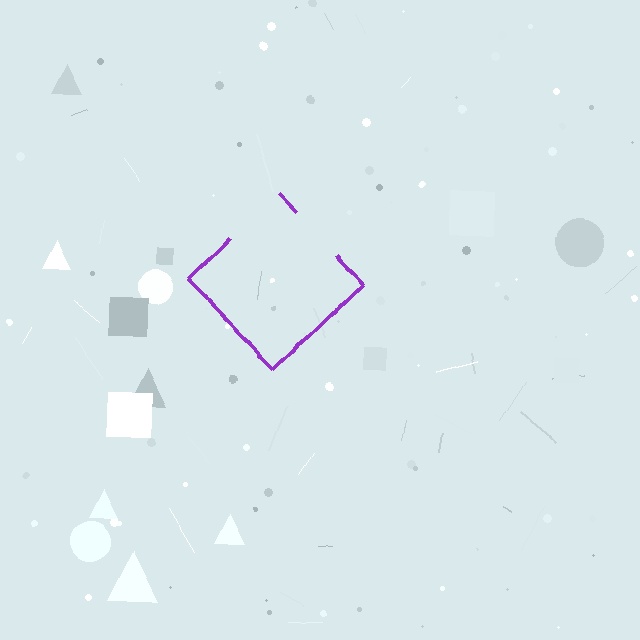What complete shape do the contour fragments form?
The contour fragments form a diamond.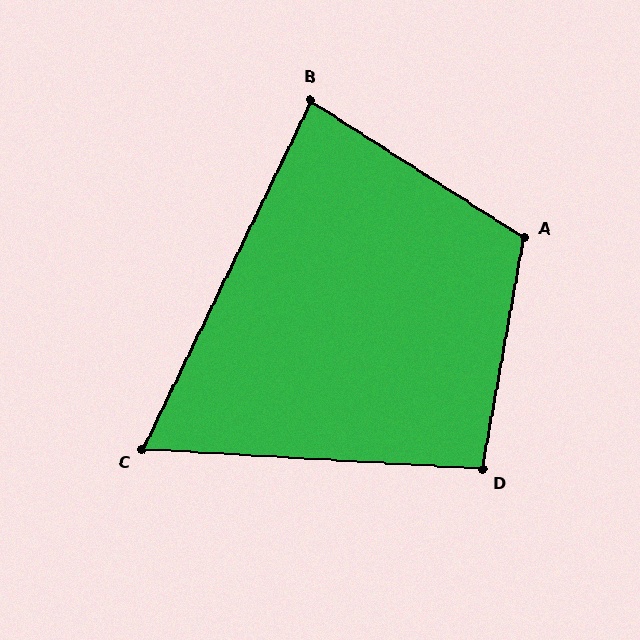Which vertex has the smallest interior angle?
C, at approximately 67 degrees.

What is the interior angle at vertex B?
Approximately 83 degrees (acute).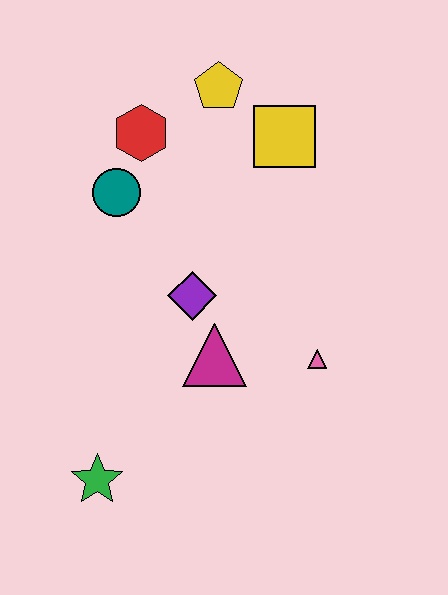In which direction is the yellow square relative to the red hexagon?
The yellow square is to the right of the red hexagon.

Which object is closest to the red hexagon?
The teal circle is closest to the red hexagon.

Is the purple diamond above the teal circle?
No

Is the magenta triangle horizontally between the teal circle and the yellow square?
Yes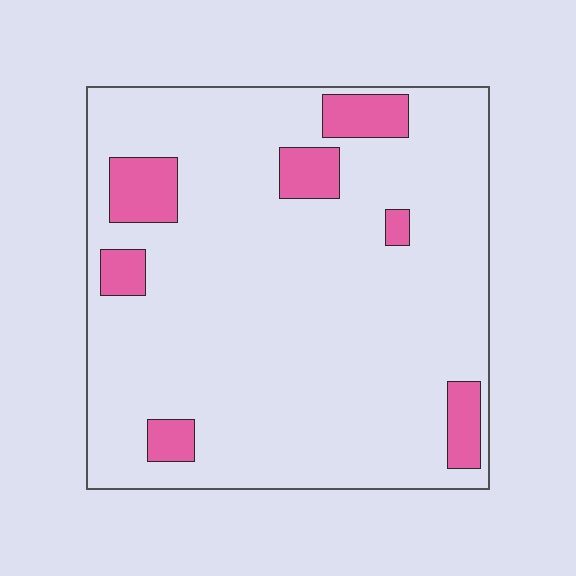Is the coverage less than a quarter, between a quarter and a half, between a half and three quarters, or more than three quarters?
Less than a quarter.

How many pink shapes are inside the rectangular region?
7.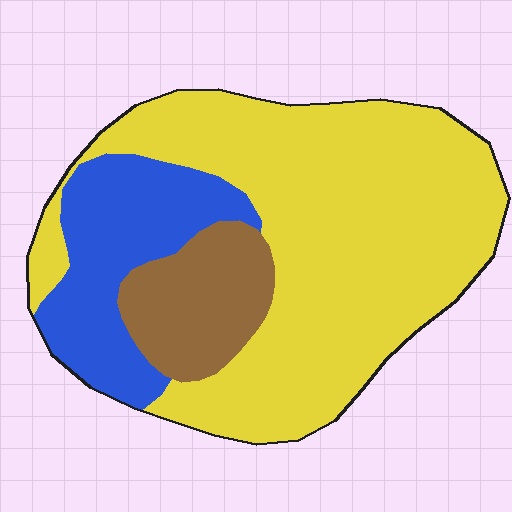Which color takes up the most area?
Yellow, at roughly 65%.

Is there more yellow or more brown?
Yellow.